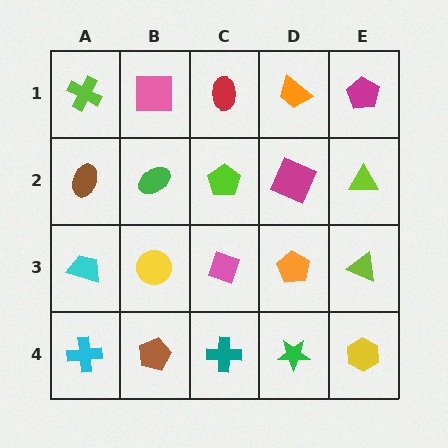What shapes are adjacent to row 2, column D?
An orange trapezoid (row 1, column D), an orange pentagon (row 3, column D), a lime pentagon (row 2, column C), a lime triangle (row 2, column E).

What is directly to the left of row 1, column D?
A red ellipse.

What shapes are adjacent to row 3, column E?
A lime triangle (row 2, column E), a yellow hexagon (row 4, column E), an orange pentagon (row 3, column D).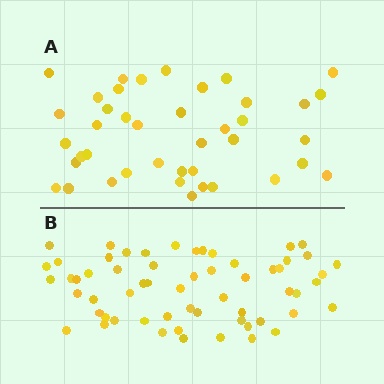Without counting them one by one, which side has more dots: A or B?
Region B (the bottom region) has more dots.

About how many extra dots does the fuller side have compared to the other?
Region B has approximately 20 more dots than region A.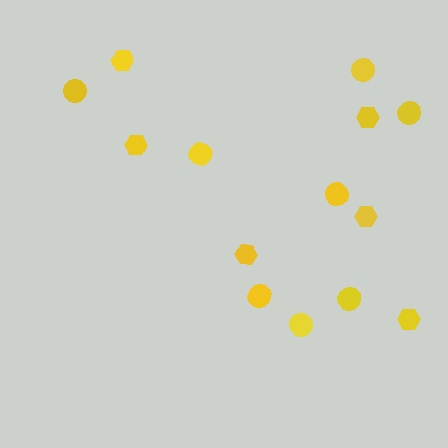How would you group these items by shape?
There are 2 groups: one group of circles (8) and one group of hexagons (6).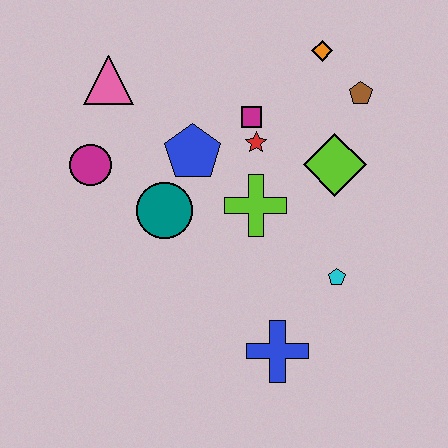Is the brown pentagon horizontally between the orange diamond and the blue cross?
No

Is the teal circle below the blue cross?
No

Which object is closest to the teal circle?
The blue pentagon is closest to the teal circle.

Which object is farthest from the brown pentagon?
The magenta circle is farthest from the brown pentagon.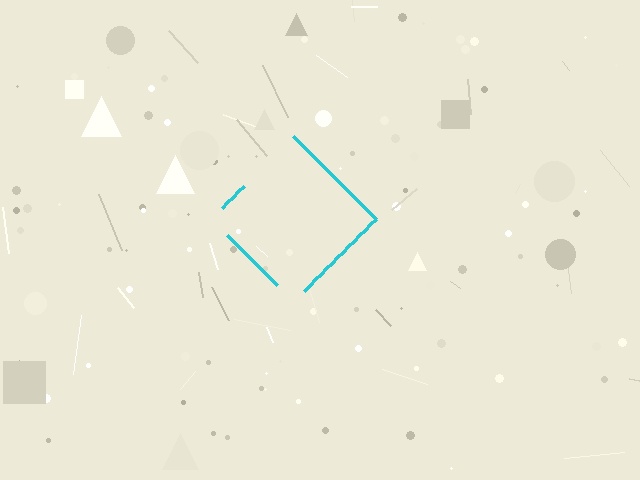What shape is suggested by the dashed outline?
The dashed outline suggests a diamond.